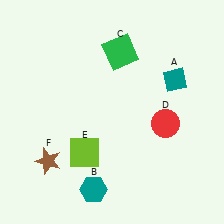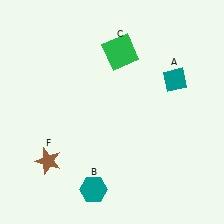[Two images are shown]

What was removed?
The lime square (E), the red circle (D) were removed in Image 2.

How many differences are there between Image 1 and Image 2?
There are 2 differences between the two images.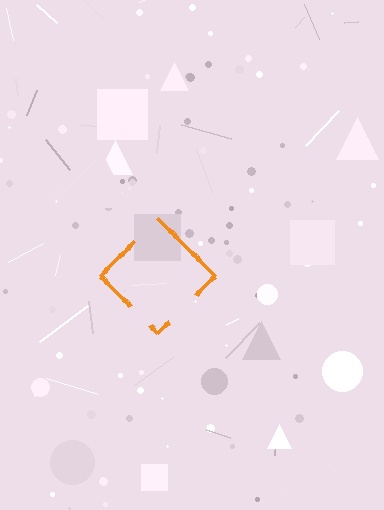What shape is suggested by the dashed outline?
The dashed outline suggests a diamond.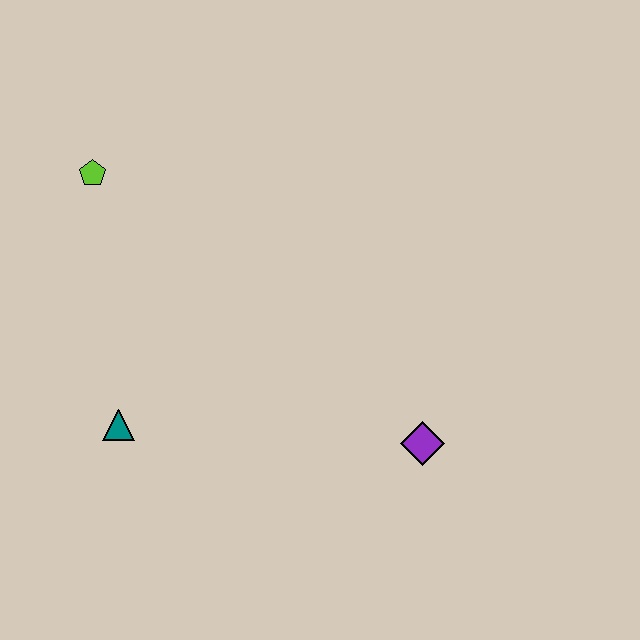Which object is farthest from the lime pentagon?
The purple diamond is farthest from the lime pentagon.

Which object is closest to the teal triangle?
The lime pentagon is closest to the teal triangle.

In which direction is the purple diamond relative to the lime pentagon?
The purple diamond is to the right of the lime pentagon.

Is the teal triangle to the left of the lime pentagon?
No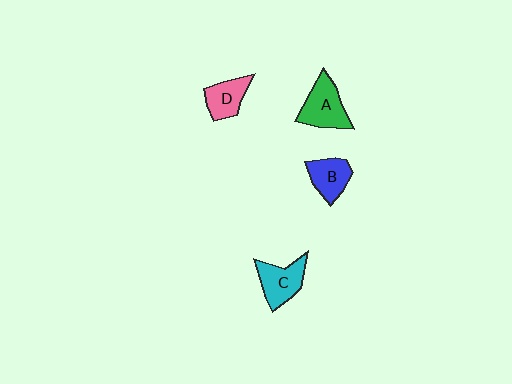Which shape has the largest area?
Shape A (green).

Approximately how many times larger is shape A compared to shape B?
Approximately 1.3 times.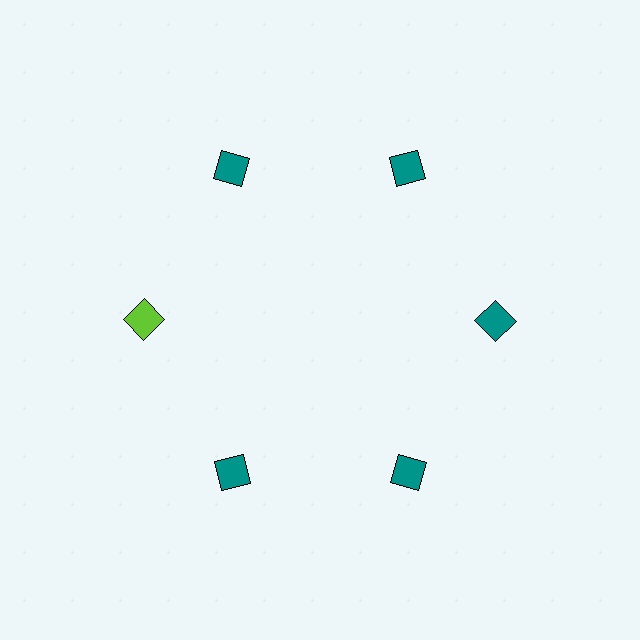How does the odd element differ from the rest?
It has a different color: lime instead of teal.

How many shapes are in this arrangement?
There are 6 shapes arranged in a ring pattern.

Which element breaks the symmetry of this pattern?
The lime square at roughly the 9 o'clock position breaks the symmetry. All other shapes are teal squares.